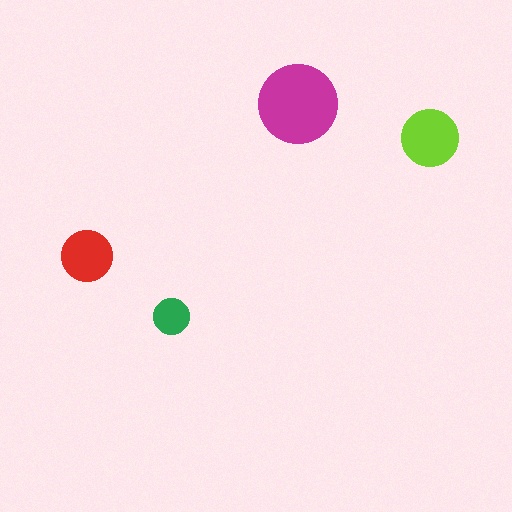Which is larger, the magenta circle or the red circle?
The magenta one.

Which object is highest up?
The magenta circle is topmost.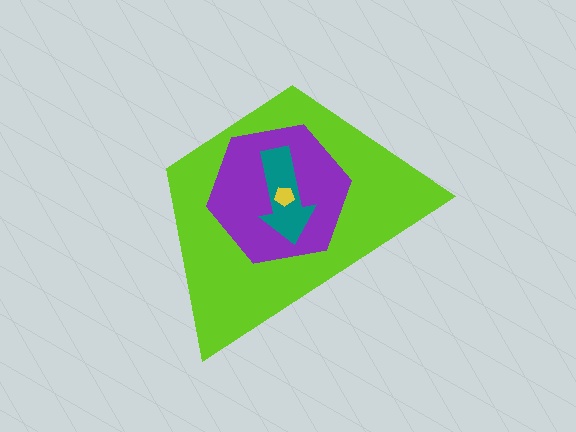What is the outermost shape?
The lime trapezoid.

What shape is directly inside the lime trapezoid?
The purple hexagon.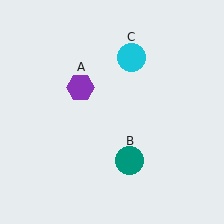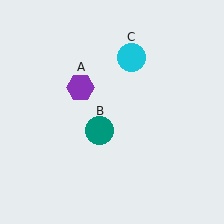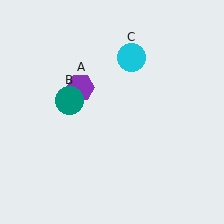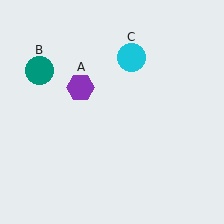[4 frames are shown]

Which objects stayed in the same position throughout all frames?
Purple hexagon (object A) and cyan circle (object C) remained stationary.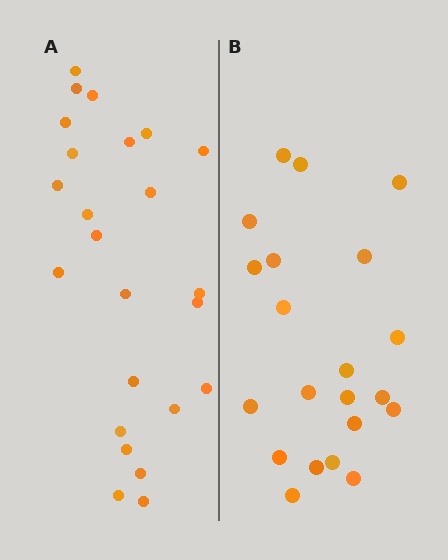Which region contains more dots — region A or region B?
Region A (the left region) has more dots.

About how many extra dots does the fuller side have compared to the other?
Region A has just a few more — roughly 2 or 3 more dots than region B.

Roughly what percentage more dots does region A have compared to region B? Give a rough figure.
About 15% more.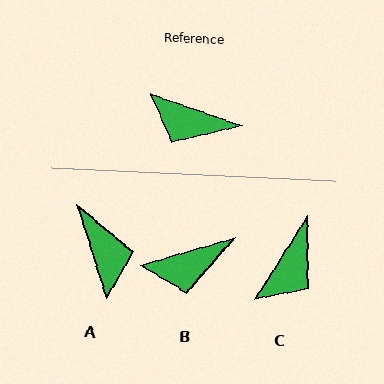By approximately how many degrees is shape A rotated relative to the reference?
Approximately 127 degrees counter-clockwise.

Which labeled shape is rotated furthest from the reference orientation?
A, about 127 degrees away.